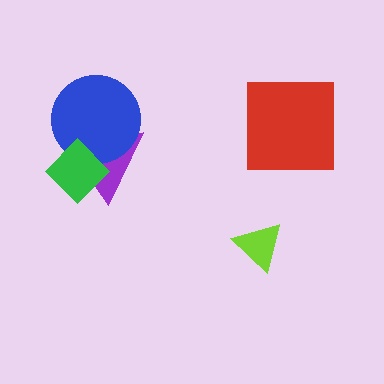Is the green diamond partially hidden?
No, no other shape covers it.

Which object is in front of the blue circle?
The green diamond is in front of the blue circle.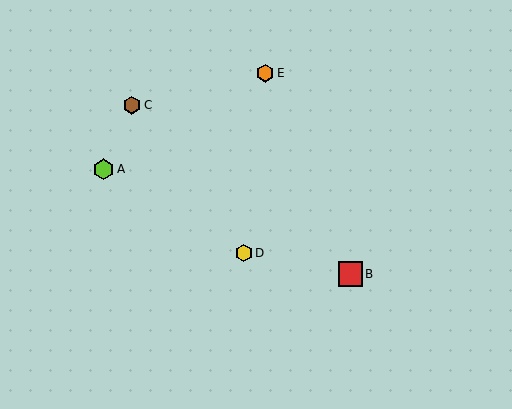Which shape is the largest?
The red square (labeled B) is the largest.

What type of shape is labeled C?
Shape C is a brown hexagon.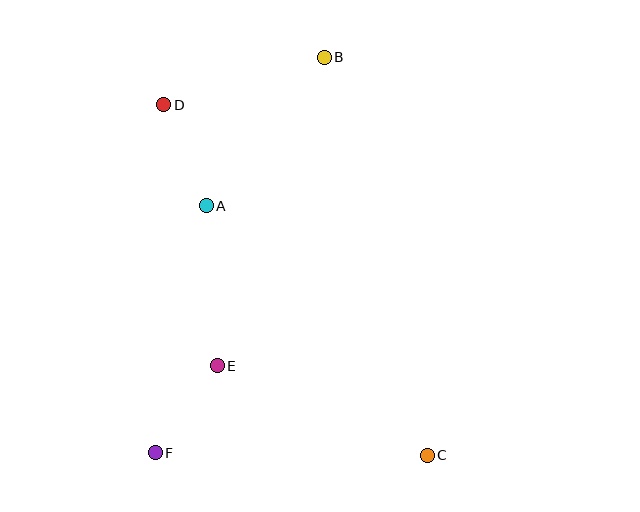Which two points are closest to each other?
Points E and F are closest to each other.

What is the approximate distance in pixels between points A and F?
The distance between A and F is approximately 252 pixels.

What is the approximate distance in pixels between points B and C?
The distance between B and C is approximately 411 pixels.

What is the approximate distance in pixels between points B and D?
The distance between B and D is approximately 167 pixels.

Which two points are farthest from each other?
Points C and D are farthest from each other.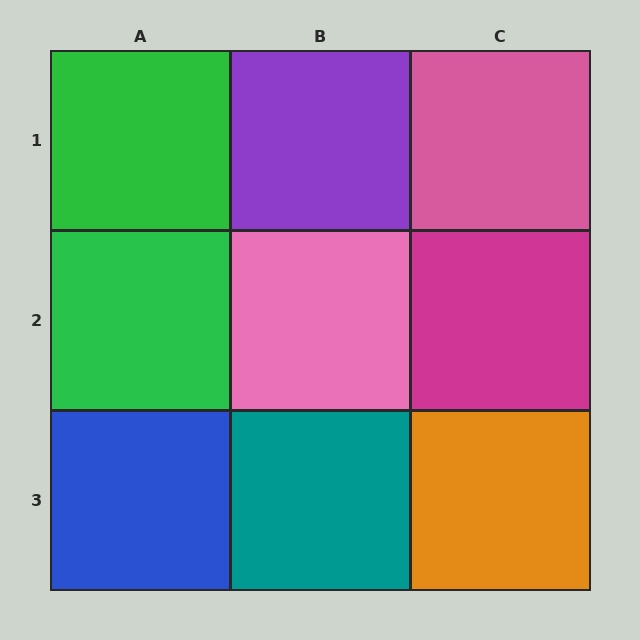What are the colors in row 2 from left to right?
Green, pink, magenta.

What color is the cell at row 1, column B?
Purple.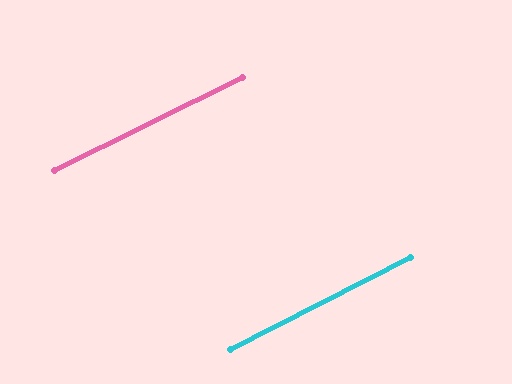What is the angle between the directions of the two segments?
Approximately 1 degree.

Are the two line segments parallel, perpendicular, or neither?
Parallel — their directions differ by only 0.9°.